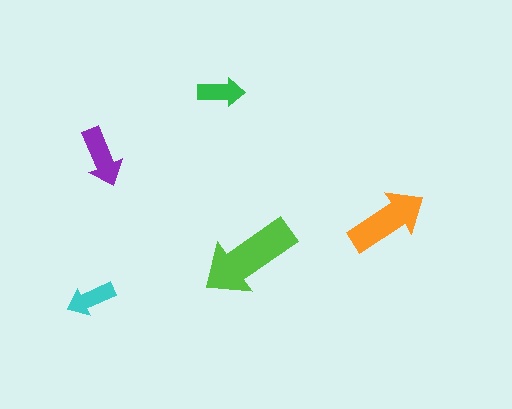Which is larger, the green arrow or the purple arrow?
The purple one.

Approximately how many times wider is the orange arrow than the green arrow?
About 2 times wider.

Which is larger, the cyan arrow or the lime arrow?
The lime one.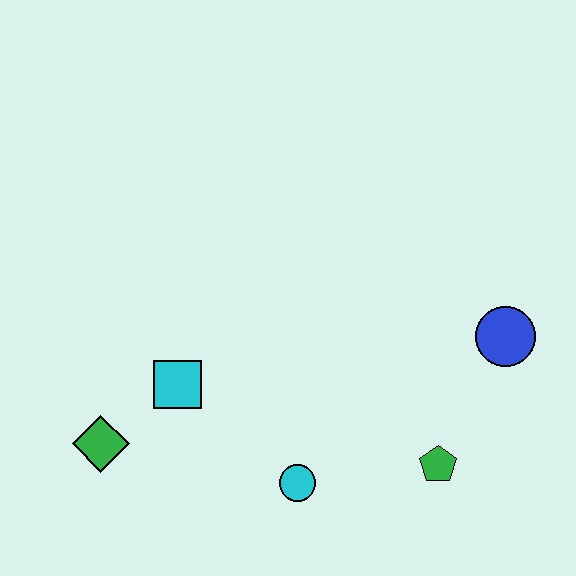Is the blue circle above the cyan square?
Yes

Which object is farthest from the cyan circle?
The blue circle is farthest from the cyan circle.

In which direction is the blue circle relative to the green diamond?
The blue circle is to the right of the green diamond.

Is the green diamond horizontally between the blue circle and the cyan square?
No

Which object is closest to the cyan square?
The green diamond is closest to the cyan square.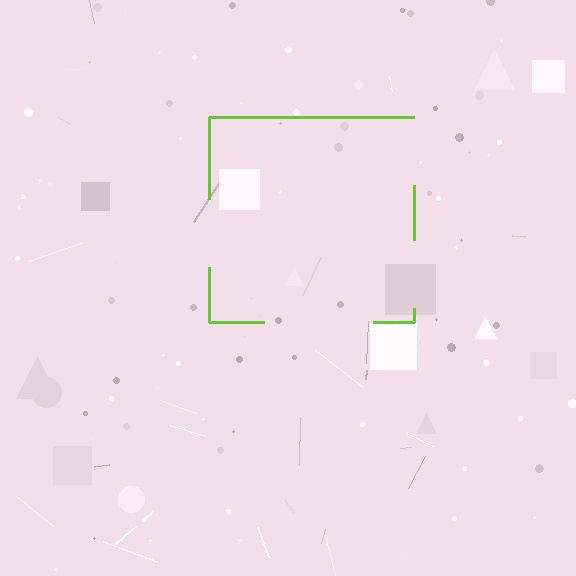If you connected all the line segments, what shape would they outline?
They would outline a square.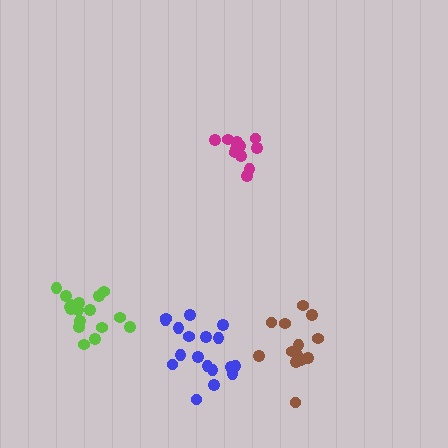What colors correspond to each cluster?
The clusters are colored: brown, lime, blue, magenta.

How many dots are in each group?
Group 1: 13 dots, Group 2: 17 dots, Group 3: 18 dots, Group 4: 12 dots (60 total).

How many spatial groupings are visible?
There are 4 spatial groupings.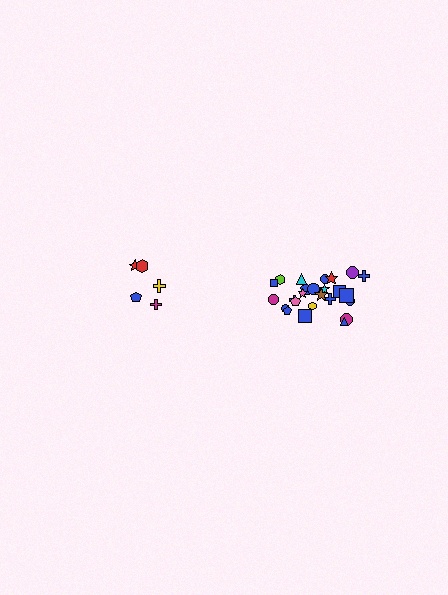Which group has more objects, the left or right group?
The right group.